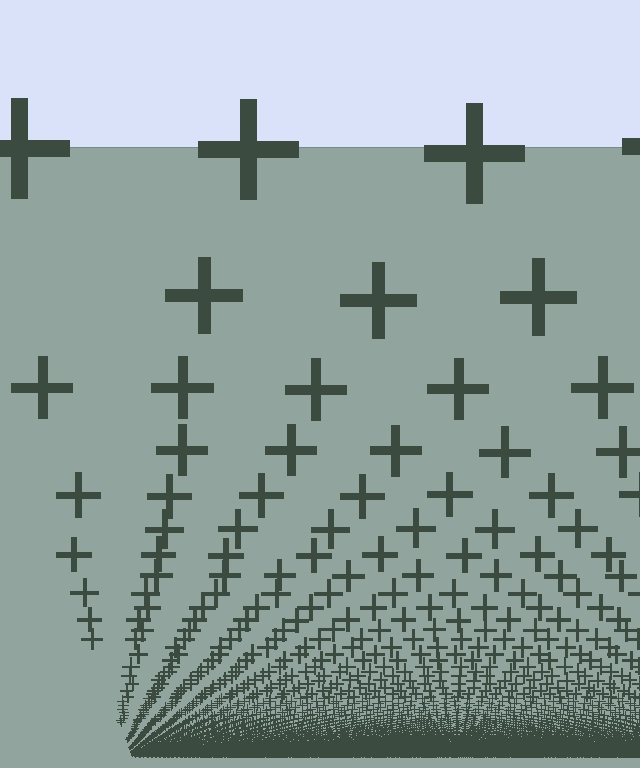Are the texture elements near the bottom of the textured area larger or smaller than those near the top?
Smaller. The gradient is inverted — elements near the bottom are smaller and denser.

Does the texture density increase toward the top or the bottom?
Density increases toward the bottom.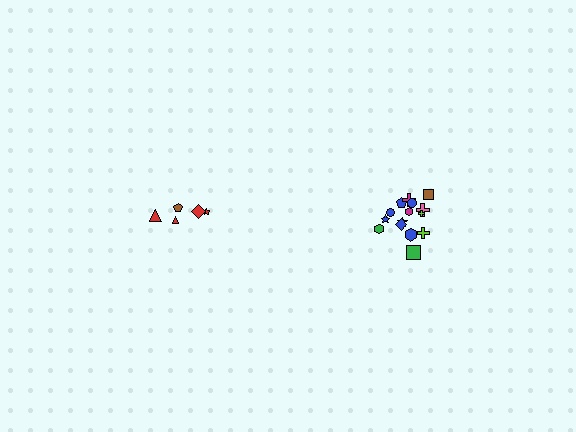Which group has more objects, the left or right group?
The right group.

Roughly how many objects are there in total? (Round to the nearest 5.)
Roughly 20 objects in total.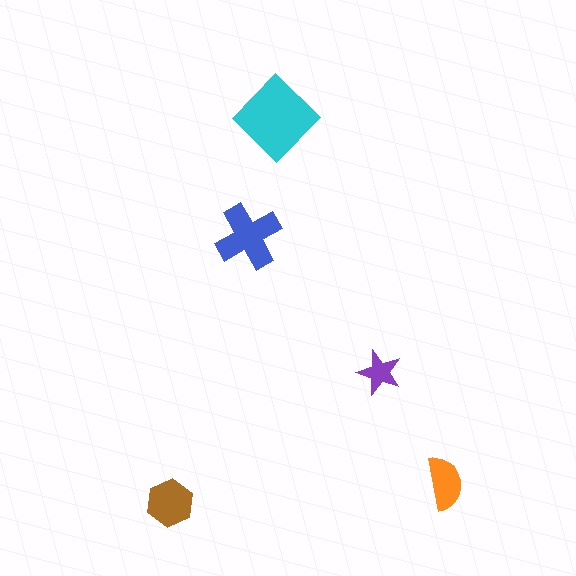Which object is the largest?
The cyan diamond.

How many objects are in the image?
There are 5 objects in the image.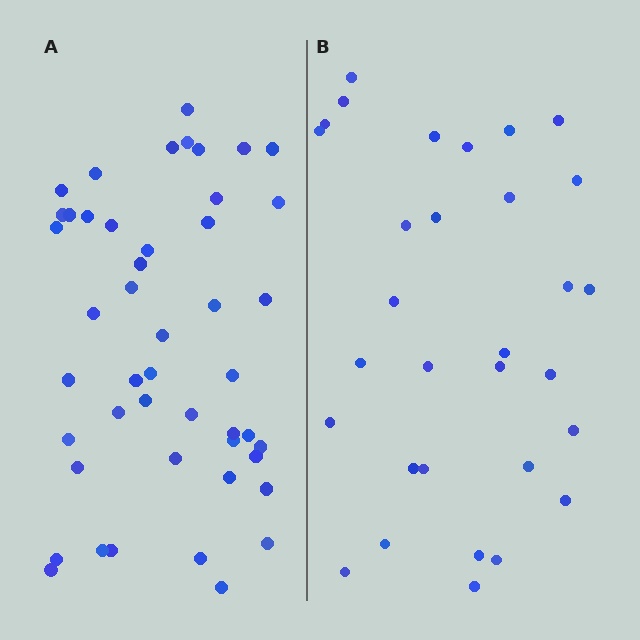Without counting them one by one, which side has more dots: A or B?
Region A (the left region) has more dots.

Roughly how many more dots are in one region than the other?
Region A has approximately 15 more dots than region B.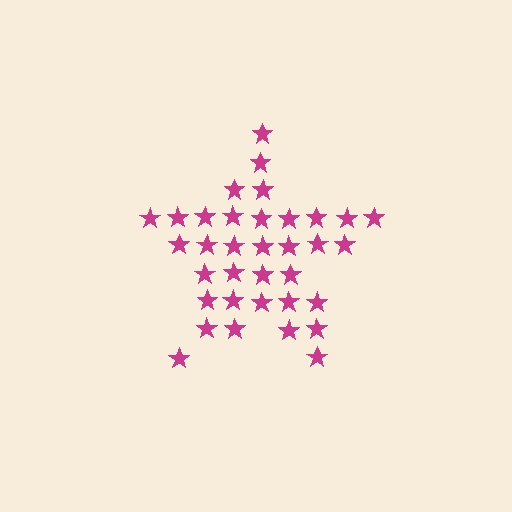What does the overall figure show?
The overall figure shows a star.